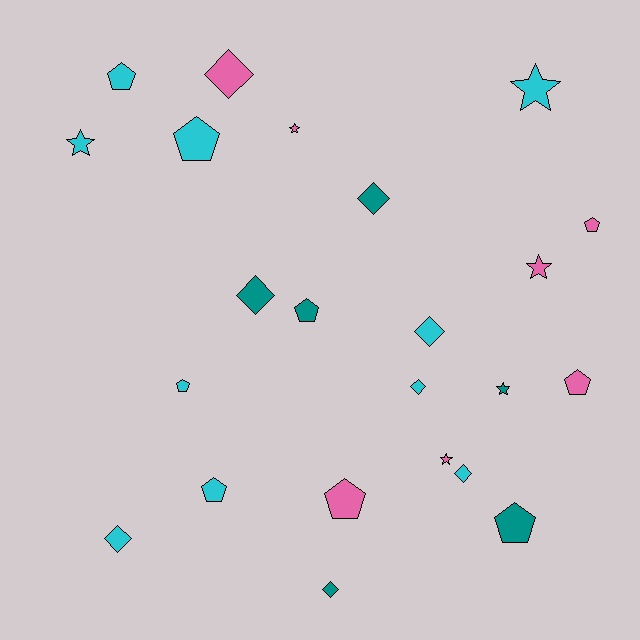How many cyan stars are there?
There are 2 cyan stars.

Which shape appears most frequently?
Pentagon, with 9 objects.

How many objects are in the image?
There are 23 objects.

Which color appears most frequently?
Cyan, with 10 objects.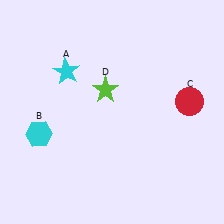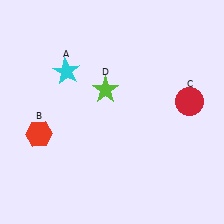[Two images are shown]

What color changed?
The hexagon (B) changed from cyan in Image 1 to red in Image 2.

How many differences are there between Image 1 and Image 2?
There is 1 difference between the two images.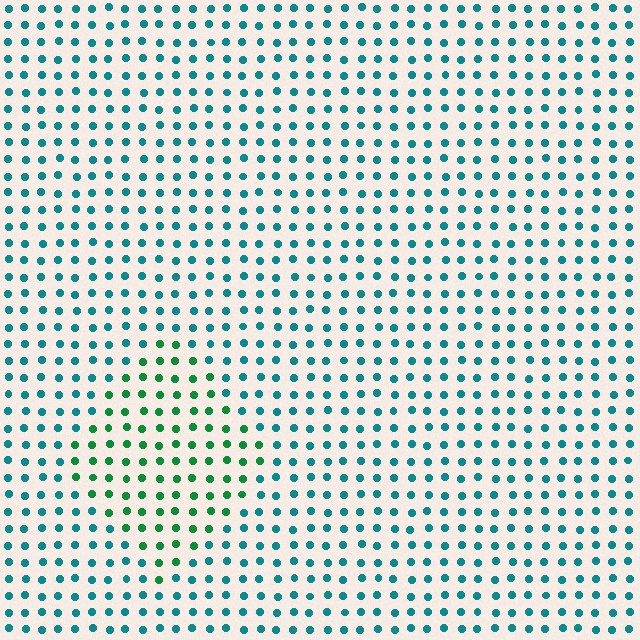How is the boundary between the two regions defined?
The boundary is defined purely by a slight shift in hue (about 42 degrees). Spacing, size, and orientation are identical on both sides.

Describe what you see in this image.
The image is filled with small teal elements in a uniform arrangement. A diamond-shaped region is visible where the elements are tinted to a slightly different hue, forming a subtle color boundary.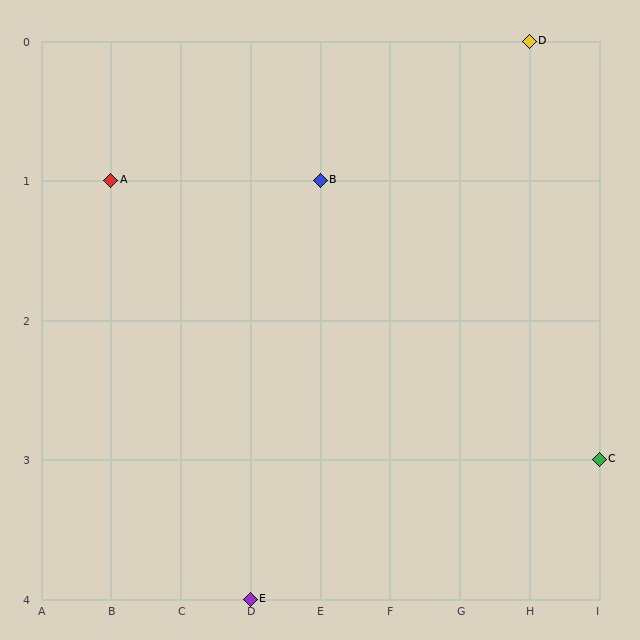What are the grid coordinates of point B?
Point B is at grid coordinates (E, 1).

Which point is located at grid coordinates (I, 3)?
Point C is at (I, 3).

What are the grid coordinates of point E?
Point E is at grid coordinates (D, 4).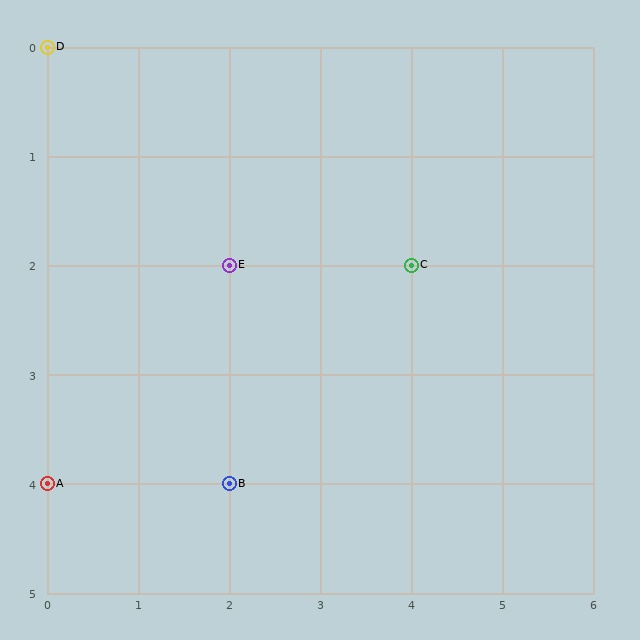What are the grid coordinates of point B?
Point B is at grid coordinates (2, 4).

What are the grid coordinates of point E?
Point E is at grid coordinates (2, 2).